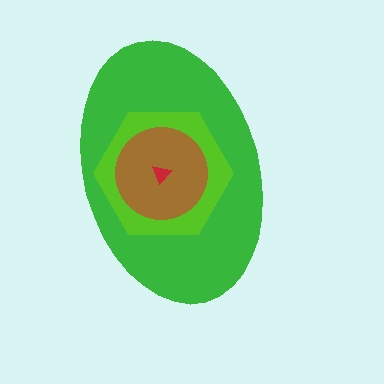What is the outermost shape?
The green ellipse.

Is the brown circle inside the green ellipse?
Yes.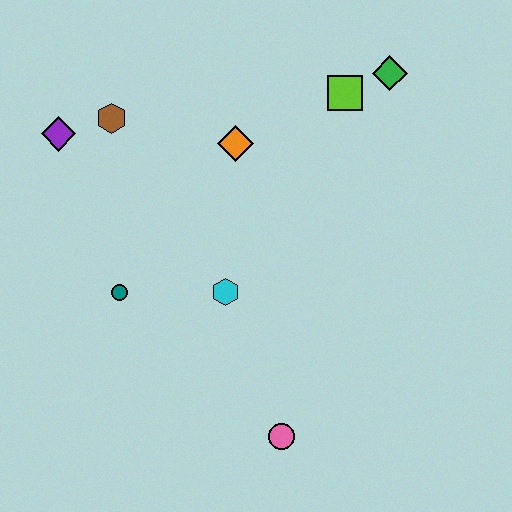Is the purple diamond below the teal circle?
No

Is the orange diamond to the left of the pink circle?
Yes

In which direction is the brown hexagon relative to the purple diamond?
The brown hexagon is to the right of the purple diamond.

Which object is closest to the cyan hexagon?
The teal circle is closest to the cyan hexagon.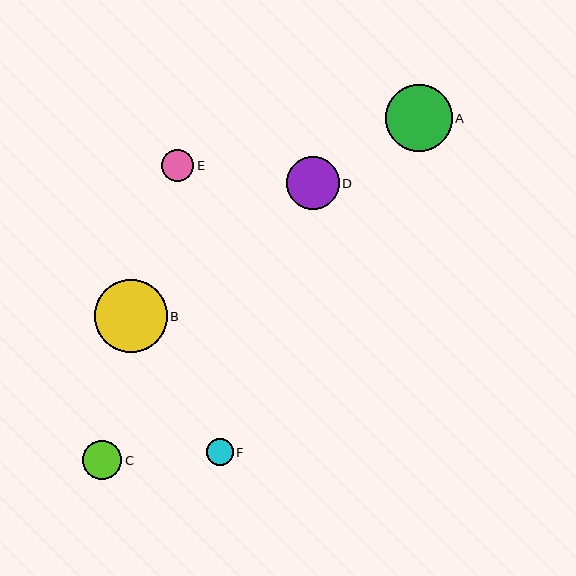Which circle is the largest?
Circle B is the largest with a size of approximately 73 pixels.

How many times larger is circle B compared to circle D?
Circle B is approximately 1.4 times the size of circle D.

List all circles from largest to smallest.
From largest to smallest: B, A, D, C, E, F.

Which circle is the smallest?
Circle F is the smallest with a size of approximately 27 pixels.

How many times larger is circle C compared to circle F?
Circle C is approximately 1.5 times the size of circle F.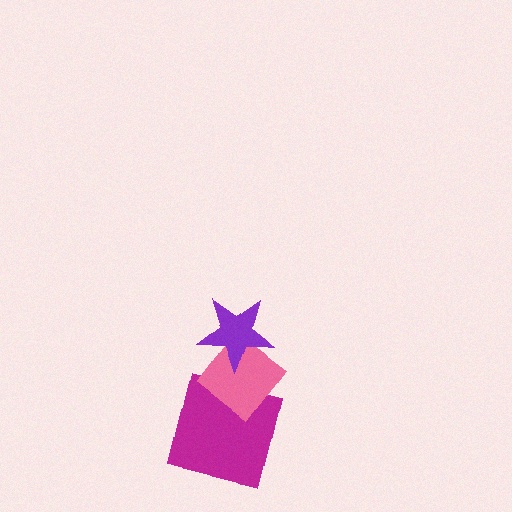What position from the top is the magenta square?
The magenta square is 3rd from the top.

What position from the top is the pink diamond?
The pink diamond is 2nd from the top.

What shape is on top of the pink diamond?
The purple star is on top of the pink diamond.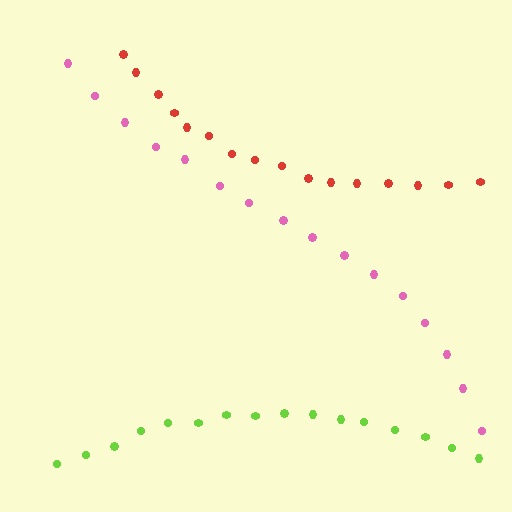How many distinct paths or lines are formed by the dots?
There are 3 distinct paths.